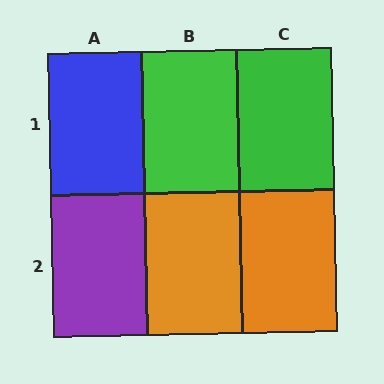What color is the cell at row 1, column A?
Blue.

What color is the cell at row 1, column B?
Green.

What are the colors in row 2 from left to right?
Purple, orange, orange.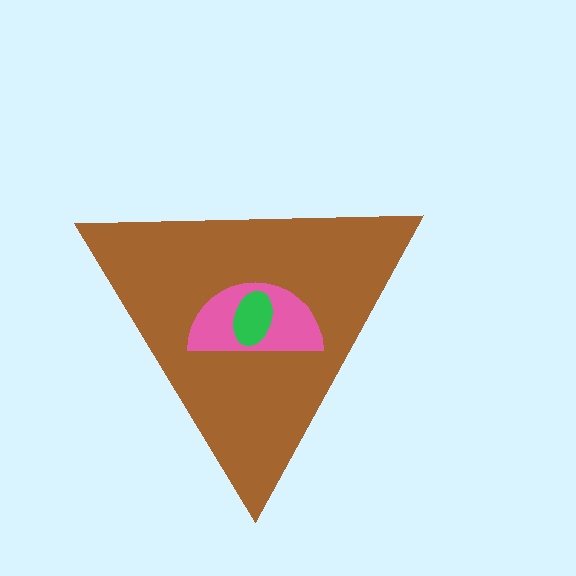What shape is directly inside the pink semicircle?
The green ellipse.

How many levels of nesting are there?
3.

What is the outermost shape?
The brown triangle.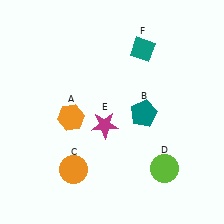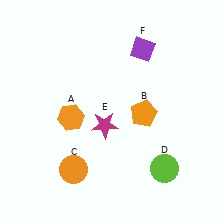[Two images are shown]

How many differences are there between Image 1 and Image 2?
There are 2 differences between the two images.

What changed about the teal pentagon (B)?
In Image 1, B is teal. In Image 2, it changed to orange.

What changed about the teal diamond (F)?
In Image 1, F is teal. In Image 2, it changed to purple.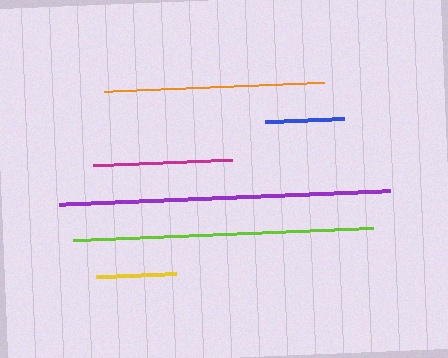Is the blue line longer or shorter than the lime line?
The lime line is longer than the blue line.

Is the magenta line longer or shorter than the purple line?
The purple line is longer than the magenta line.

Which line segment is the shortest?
The blue line is the shortest at approximately 79 pixels.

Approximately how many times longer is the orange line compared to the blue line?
The orange line is approximately 2.8 times the length of the blue line.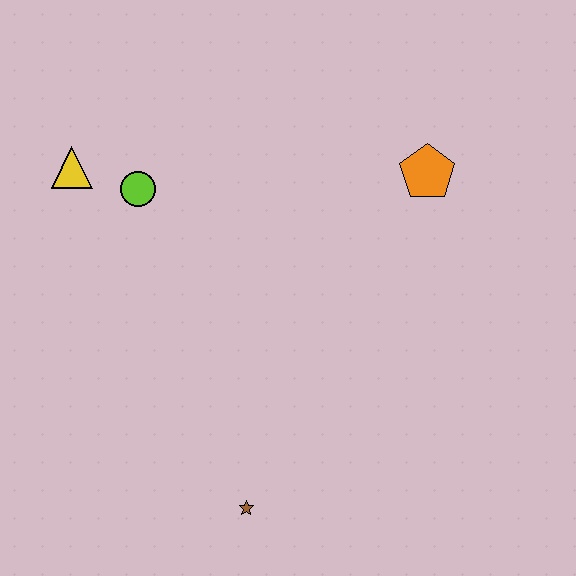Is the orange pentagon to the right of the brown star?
Yes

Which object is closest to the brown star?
The lime circle is closest to the brown star.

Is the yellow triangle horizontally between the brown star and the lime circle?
No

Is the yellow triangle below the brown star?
No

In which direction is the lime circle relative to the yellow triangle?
The lime circle is to the right of the yellow triangle.